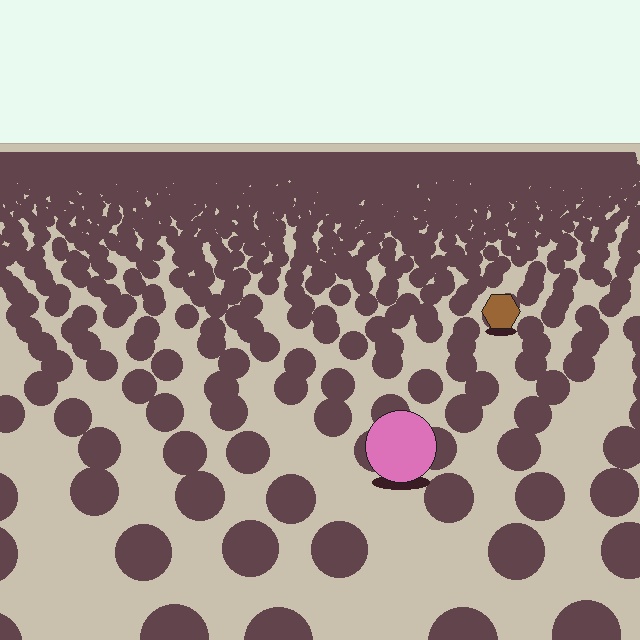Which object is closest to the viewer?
The pink circle is closest. The texture marks near it are larger and more spread out.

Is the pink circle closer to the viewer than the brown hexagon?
Yes. The pink circle is closer — you can tell from the texture gradient: the ground texture is coarser near it.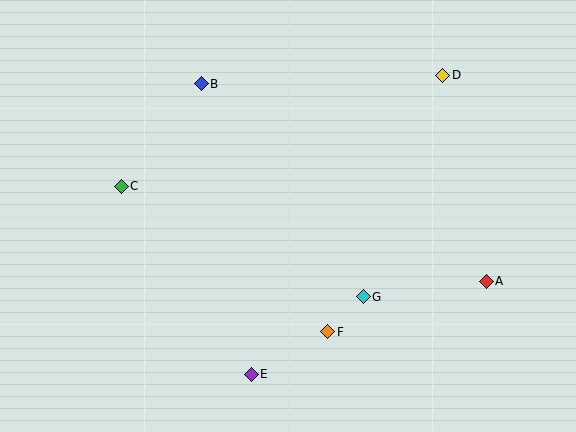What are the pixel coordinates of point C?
Point C is at (121, 186).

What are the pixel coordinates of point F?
Point F is at (328, 332).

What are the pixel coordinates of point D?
Point D is at (443, 75).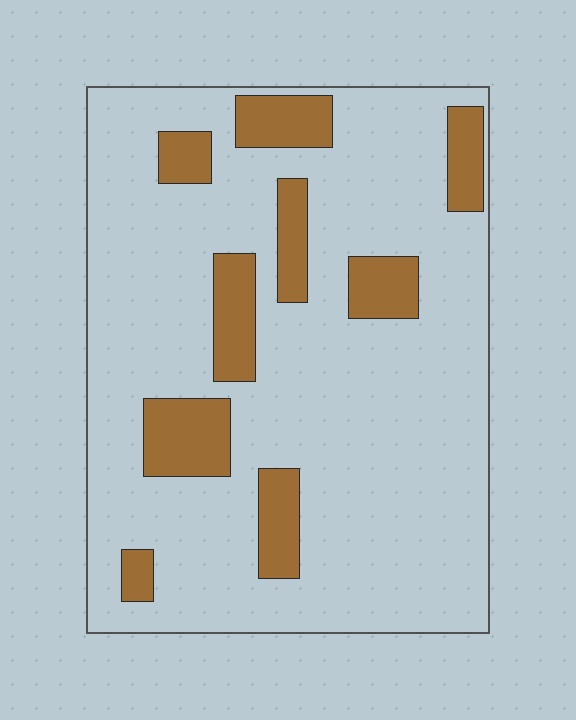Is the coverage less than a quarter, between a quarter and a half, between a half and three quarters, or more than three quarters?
Less than a quarter.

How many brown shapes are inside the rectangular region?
9.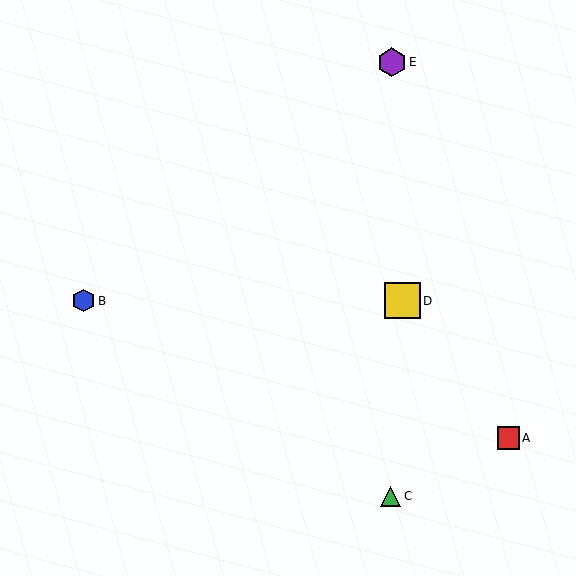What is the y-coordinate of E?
Object E is at y≈62.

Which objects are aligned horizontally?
Objects B, D are aligned horizontally.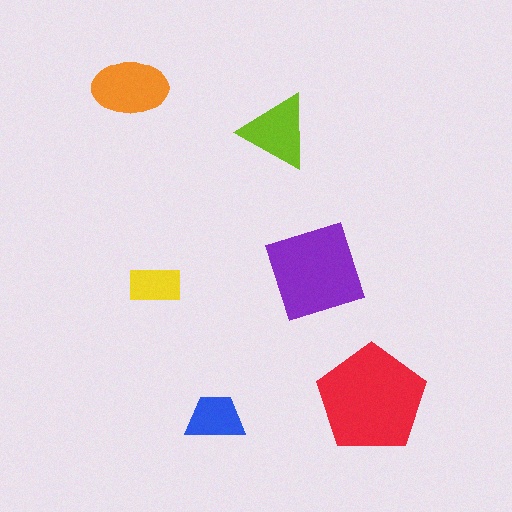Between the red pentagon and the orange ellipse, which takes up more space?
The red pentagon.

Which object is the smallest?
The yellow rectangle.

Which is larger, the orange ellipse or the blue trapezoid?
The orange ellipse.